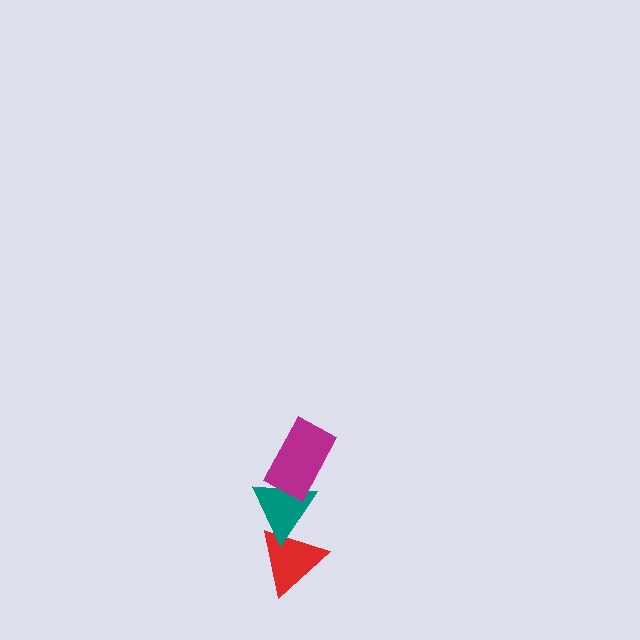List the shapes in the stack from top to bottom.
From top to bottom: the magenta rectangle, the teal triangle, the red triangle.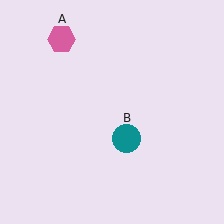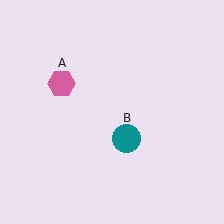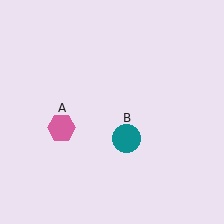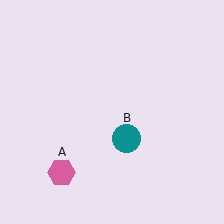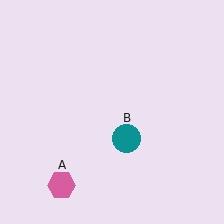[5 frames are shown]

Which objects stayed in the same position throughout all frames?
Teal circle (object B) remained stationary.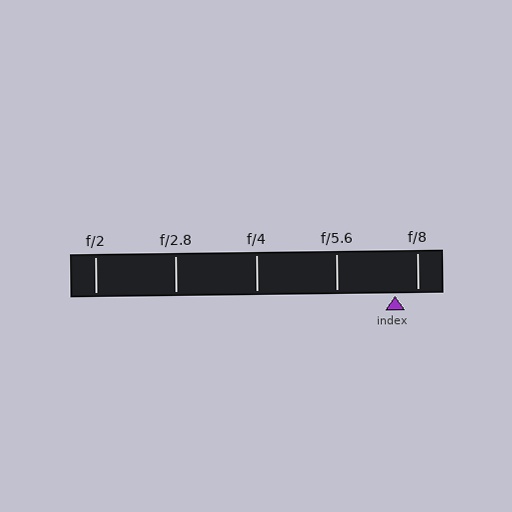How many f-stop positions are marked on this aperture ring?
There are 5 f-stop positions marked.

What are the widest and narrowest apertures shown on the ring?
The widest aperture shown is f/2 and the narrowest is f/8.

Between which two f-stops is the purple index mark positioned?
The index mark is between f/5.6 and f/8.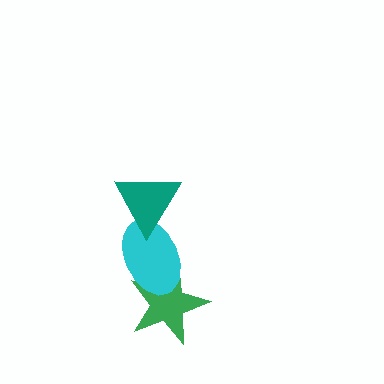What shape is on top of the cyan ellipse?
The teal triangle is on top of the cyan ellipse.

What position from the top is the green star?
The green star is 3rd from the top.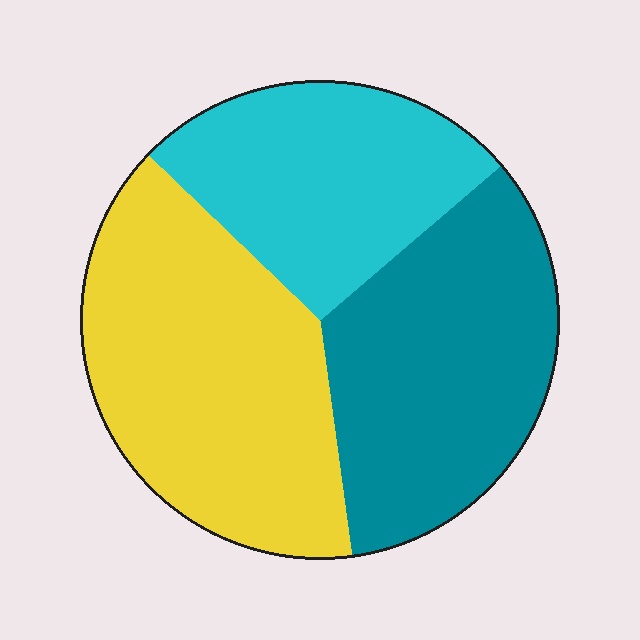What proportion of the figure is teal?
Teal takes up between a third and a half of the figure.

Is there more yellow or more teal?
Yellow.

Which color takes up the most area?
Yellow, at roughly 40%.